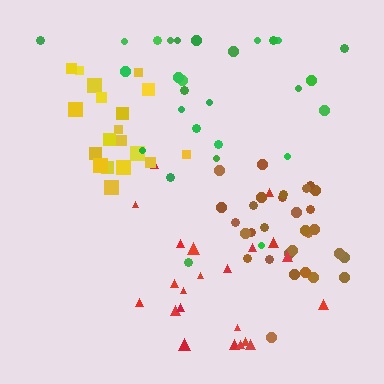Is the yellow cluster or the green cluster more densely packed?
Yellow.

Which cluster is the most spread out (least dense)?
Green.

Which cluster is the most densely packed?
Brown.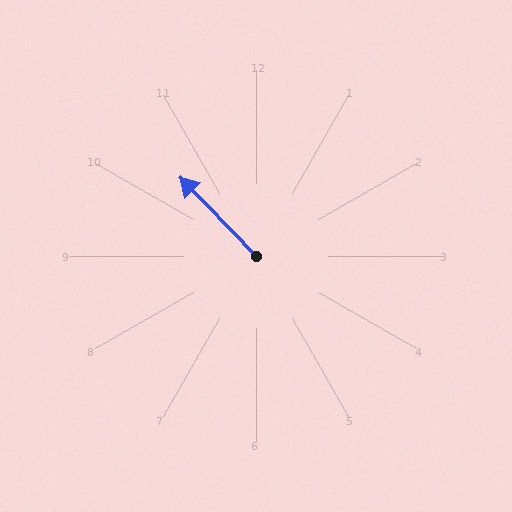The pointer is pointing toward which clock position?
Roughly 11 o'clock.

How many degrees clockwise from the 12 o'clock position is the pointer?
Approximately 316 degrees.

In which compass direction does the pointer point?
Northwest.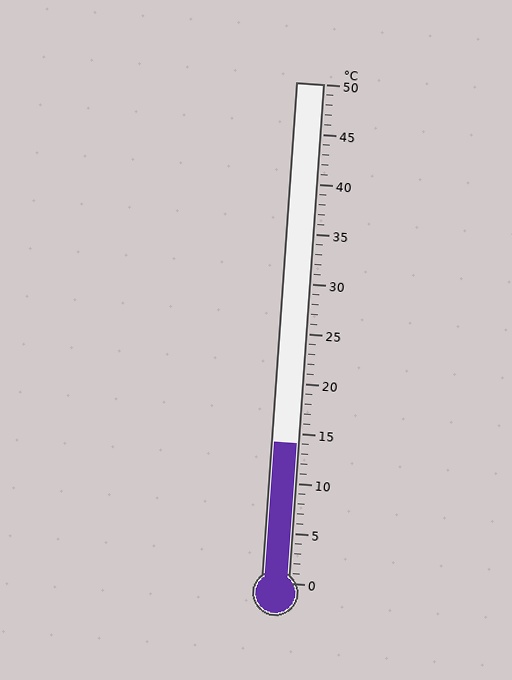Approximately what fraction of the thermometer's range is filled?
The thermometer is filled to approximately 30% of its range.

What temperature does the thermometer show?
The thermometer shows approximately 14°C.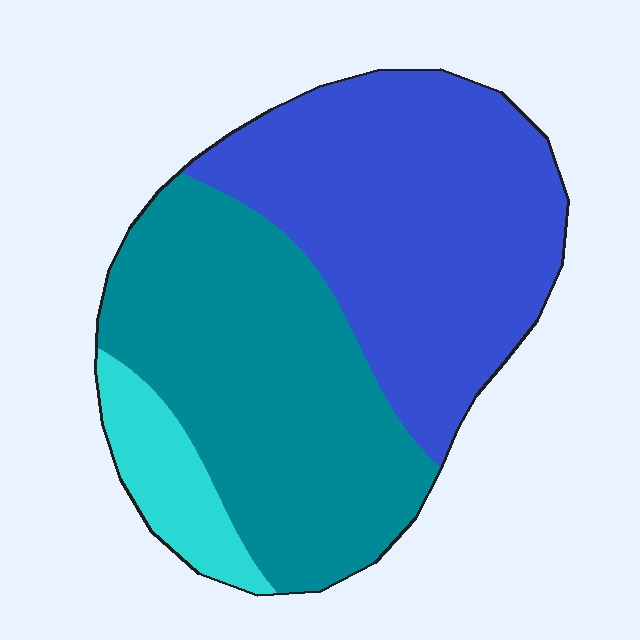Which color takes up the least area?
Cyan, at roughly 10%.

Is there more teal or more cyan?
Teal.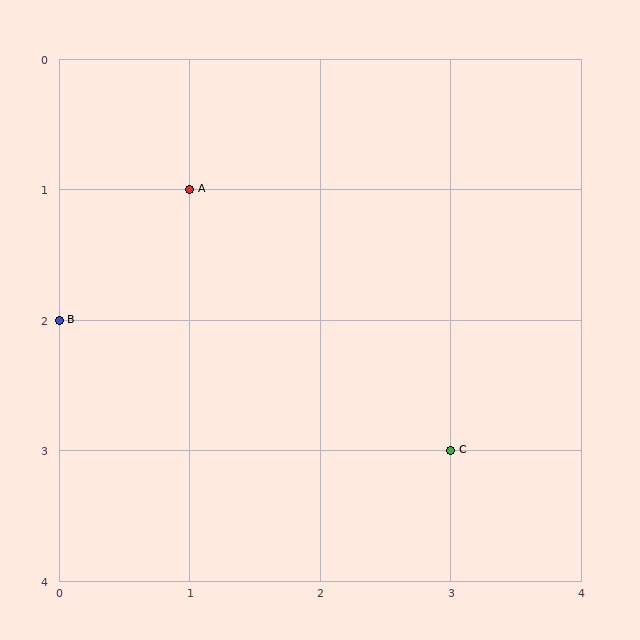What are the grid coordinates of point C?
Point C is at grid coordinates (3, 3).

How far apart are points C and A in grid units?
Points C and A are 2 columns and 2 rows apart (about 2.8 grid units diagonally).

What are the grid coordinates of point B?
Point B is at grid coordinates (0, 2).